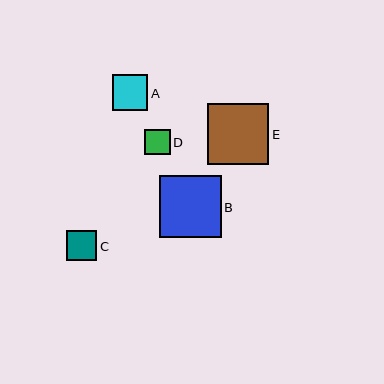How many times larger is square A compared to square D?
Square A is approximately 1.4 times the size of square D.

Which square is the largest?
Square B is the largest with a size of approximately 62 pixels.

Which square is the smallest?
Square D is the smallest with a size of approximately 25 pixels.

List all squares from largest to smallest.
From largest to smallest: B, E, A, C, D.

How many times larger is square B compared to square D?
Square B is approximately 2.4 times the size of square D.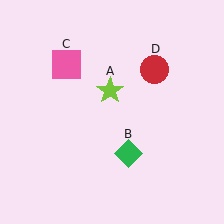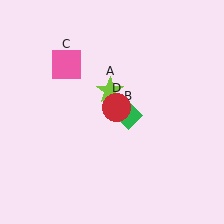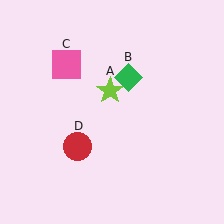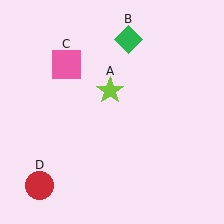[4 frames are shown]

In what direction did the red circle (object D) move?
The red circle (object D) moved down and to the left.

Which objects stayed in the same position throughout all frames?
Lime star (object A) and pink square (object C) remained stationary.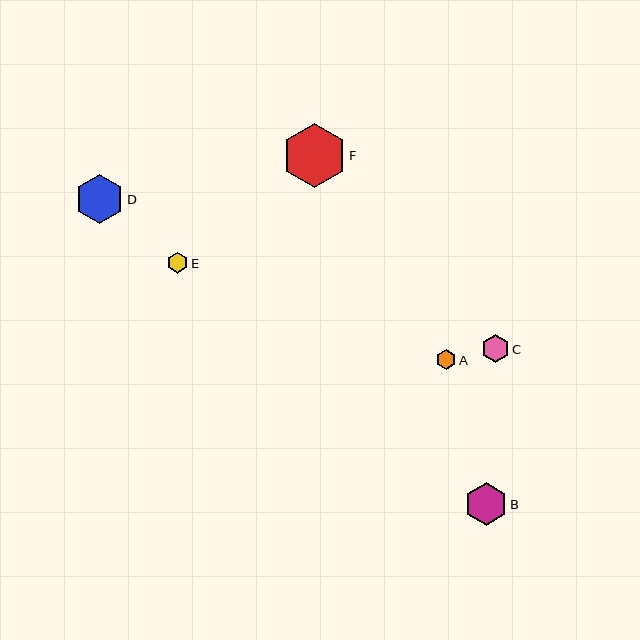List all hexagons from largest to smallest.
From largest to smallest: F, D, B, C, E, A.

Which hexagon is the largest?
Hexagon F is the largest with a size of approximately 64 pixels.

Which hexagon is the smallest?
Hexagon A is the smallest with a size of approximately 20 pixels.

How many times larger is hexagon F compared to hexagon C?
Hexagon F is approximately 2.3 times the size of hexagon C.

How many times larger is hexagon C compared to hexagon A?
Hexagon C is approximately 1.4 times the size of hexagon A.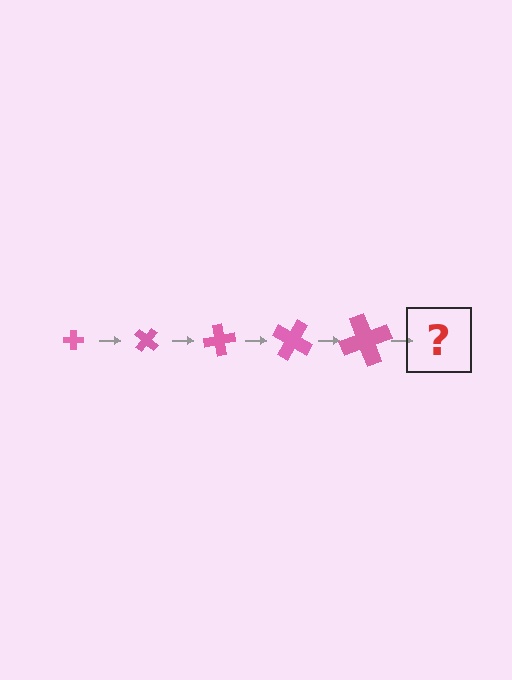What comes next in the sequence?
The next element should be a cross, larger than the previous one and rotated 200 degrees from the start.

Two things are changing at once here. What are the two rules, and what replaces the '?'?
The two rules are that the cross grows larger each step and it rotates 40 degrees each step. The '?' should be a cross, larger than the previous one and rotated 200 degrees from the start.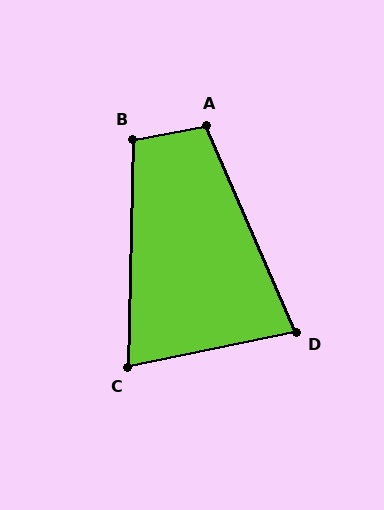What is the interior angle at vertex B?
Approximately 102 degrees (obtuse).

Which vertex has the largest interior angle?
A, at approximately 103 degrees.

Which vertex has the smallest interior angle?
C, at approximately 77 degrees.